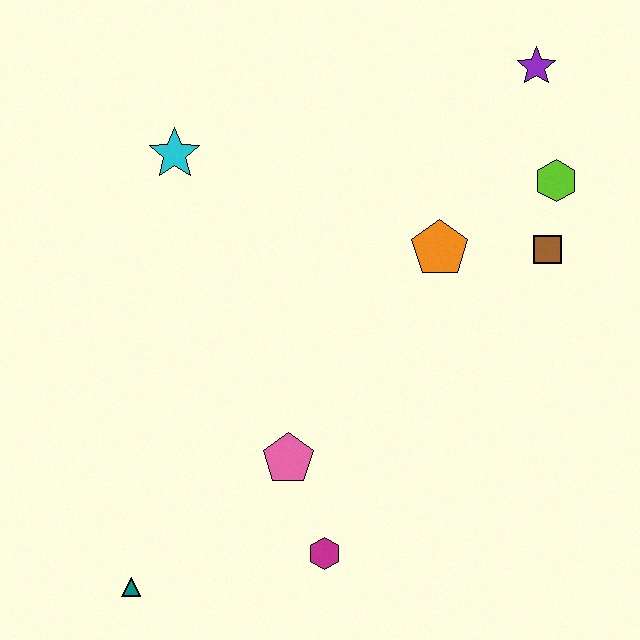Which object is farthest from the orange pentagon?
The teal triangle is farthest from the orange pentagon.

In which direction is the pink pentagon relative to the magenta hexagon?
The pink pentagon is above the magenta hexagon.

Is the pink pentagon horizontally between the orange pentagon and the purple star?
No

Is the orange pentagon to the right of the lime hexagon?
No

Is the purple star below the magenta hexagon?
No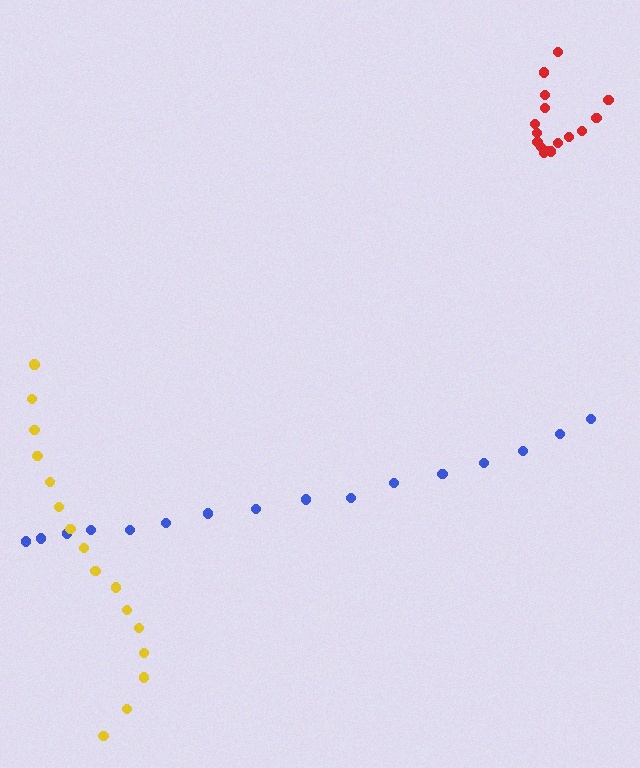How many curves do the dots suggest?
There are 3 distinct paths.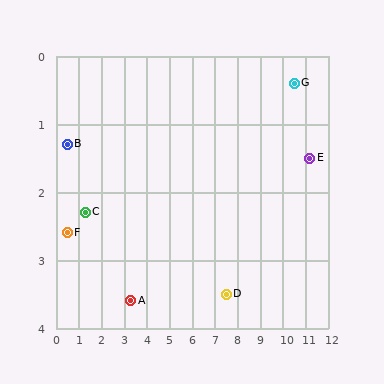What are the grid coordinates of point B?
Point B is at approximately (0.5, 1.3).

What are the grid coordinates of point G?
Point G is at approximately (10.5, 0.4).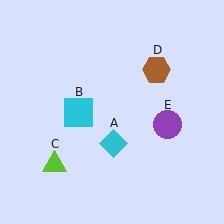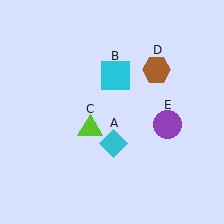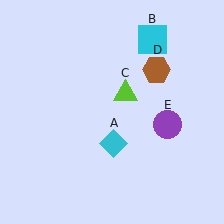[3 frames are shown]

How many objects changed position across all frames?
2 objects changed position: cyan square (object B), lime triangle (object C).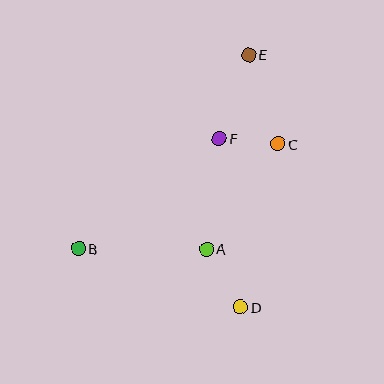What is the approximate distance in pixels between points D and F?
The distance between D and F is approximately 170 pixels.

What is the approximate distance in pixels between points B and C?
The distance between B and C is approximately 225 pixels.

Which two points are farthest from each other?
Points B and E are farthest from each other.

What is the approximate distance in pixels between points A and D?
The distance between A and D is approximately 68 pixels.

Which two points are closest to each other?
Points C and F are closest to each other.